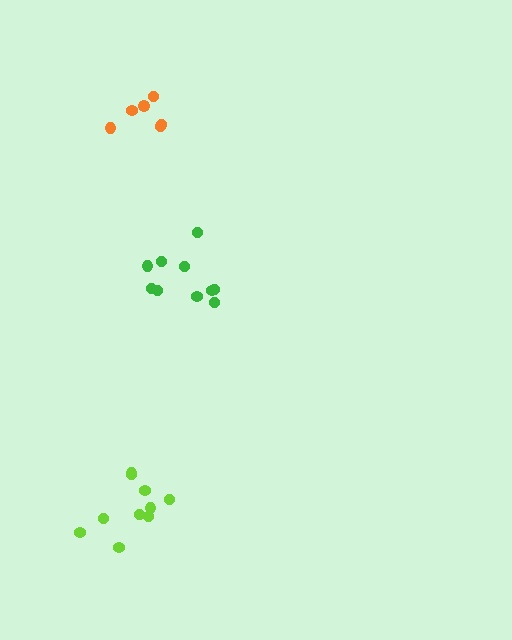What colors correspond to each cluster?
The clusters are colored: green, orange, lime.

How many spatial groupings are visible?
There are 3 spatial groupings.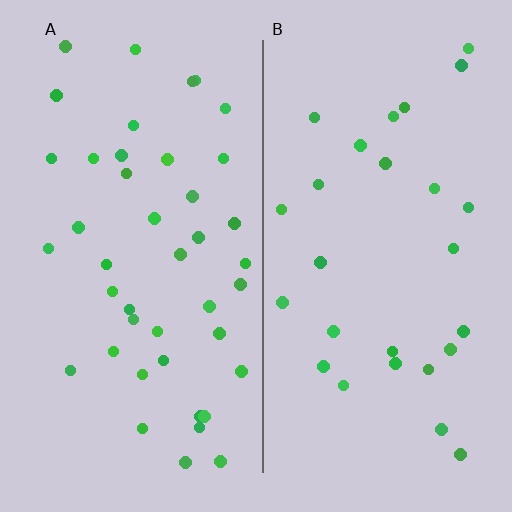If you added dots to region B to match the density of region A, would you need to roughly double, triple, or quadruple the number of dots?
Approximately double.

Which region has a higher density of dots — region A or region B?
A (the left).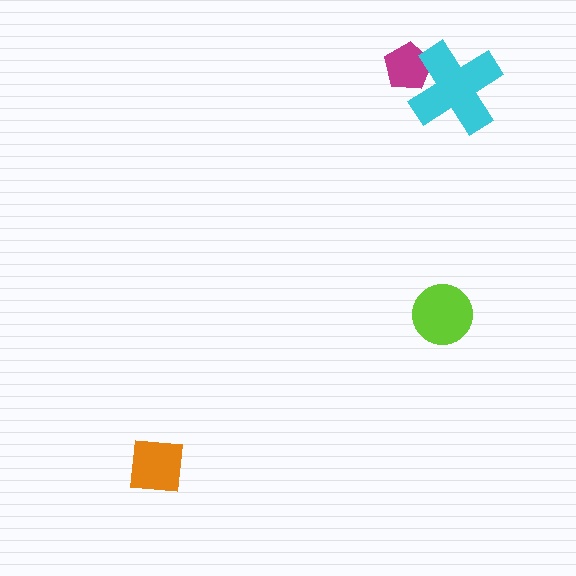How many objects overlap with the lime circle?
0 objects overlap with the lime circle.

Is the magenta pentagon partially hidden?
Yes, it is partially covered by another shape.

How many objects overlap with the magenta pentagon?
1 object overlaps with the magenta pentagon.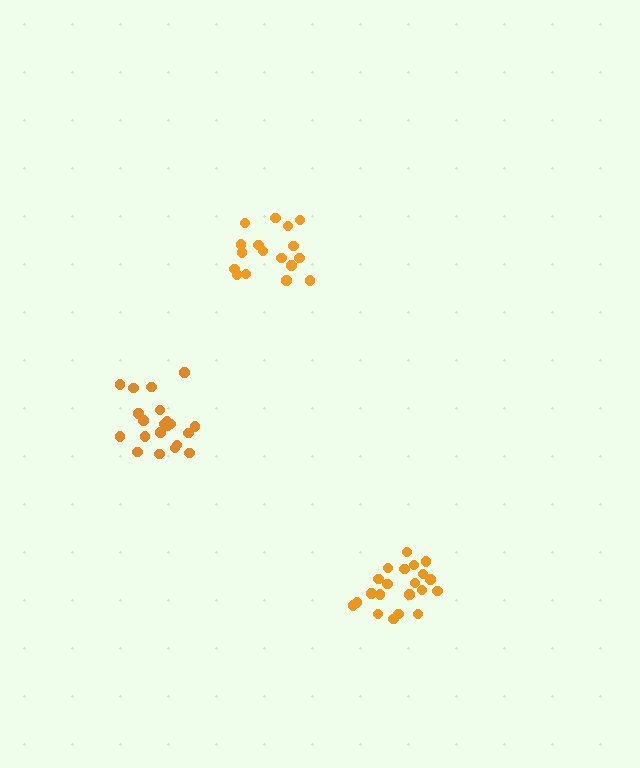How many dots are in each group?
Group 1: 17 dots, Group 2: 21 dots, Group 3: 21 dots (59 total).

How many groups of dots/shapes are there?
There are 3 groups.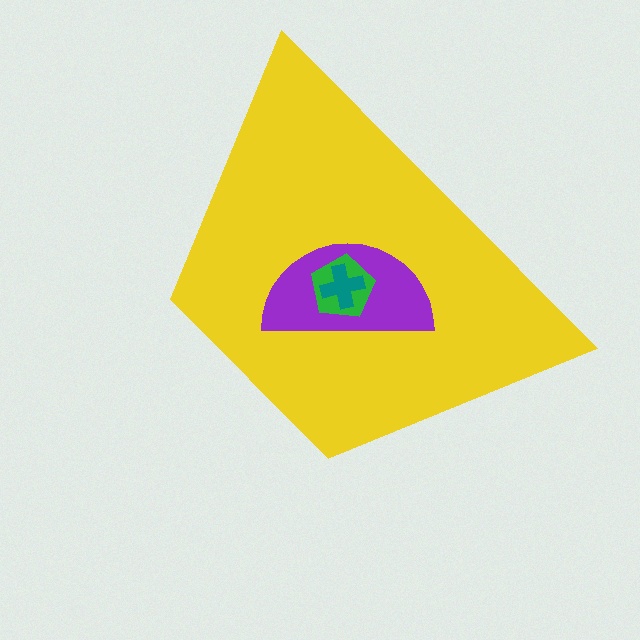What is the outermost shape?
The yellow trapezoid.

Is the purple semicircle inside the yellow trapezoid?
Yes.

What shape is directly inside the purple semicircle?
The green pentagon.